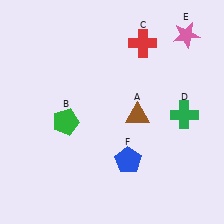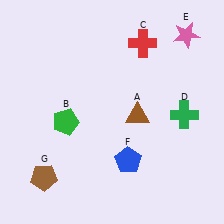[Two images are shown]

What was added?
A brown pentagon (G) was added in Image 2.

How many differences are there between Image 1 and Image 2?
There is 1 difference between the two images.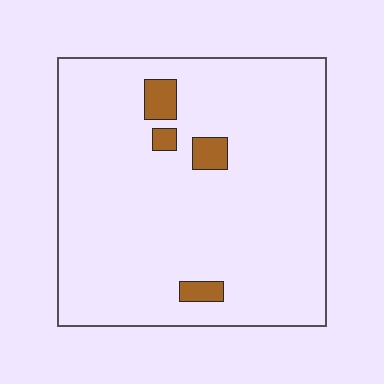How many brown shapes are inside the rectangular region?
4.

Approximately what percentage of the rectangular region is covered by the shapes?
Approximately 5%.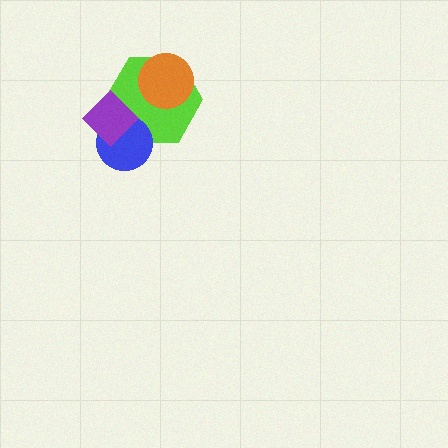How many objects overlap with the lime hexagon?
3 objects overlap with the lime hexagon.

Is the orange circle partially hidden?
No, no other shape covers it.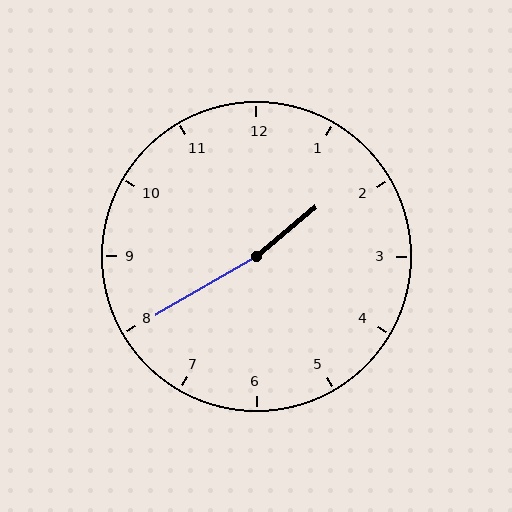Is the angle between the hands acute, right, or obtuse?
It is obtuse.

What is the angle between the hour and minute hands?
Approximately 170 degrees.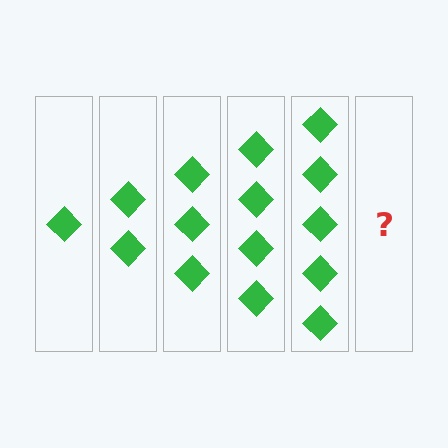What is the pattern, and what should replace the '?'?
The pattern is that each step adds one more diamond. The '?' should be 6 diamonds.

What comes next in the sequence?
The next element should be 6 diamonds.